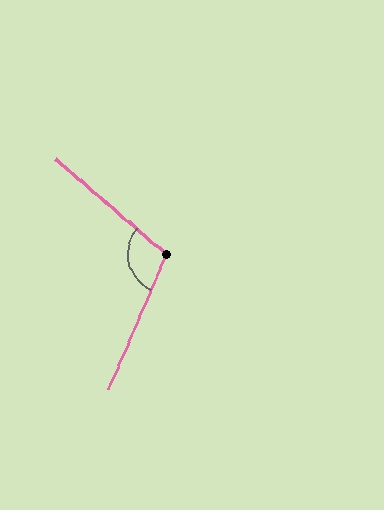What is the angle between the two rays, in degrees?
Approximately 107 degrees.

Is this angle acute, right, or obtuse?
It is obtuse.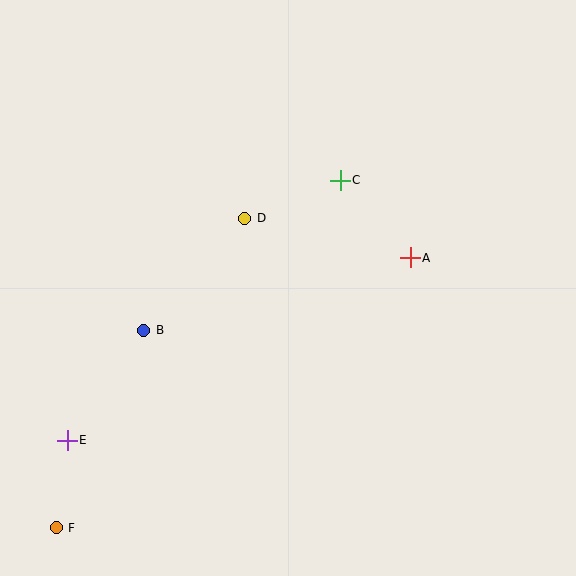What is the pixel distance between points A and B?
The distance between A and B is 276 pixels.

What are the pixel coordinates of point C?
Point C is at (340, 180).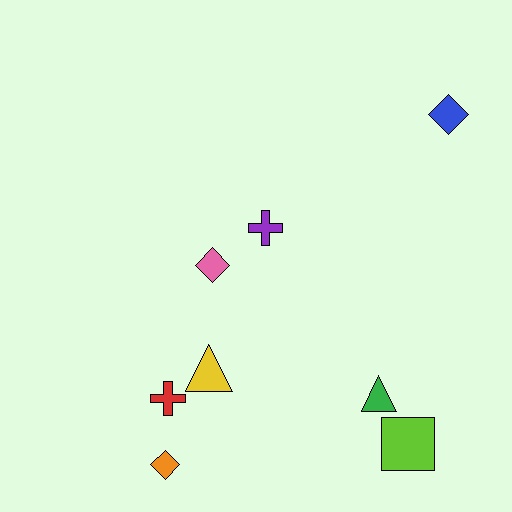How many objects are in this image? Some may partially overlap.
There are 8 objects.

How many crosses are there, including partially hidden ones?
There are 2 crosses.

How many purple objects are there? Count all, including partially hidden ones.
There is 1 purple object.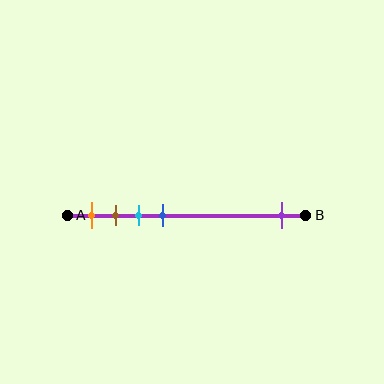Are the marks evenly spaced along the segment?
No, the marks are not evenly spaced.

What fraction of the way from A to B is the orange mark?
The orange mark is approximately 10% (0.1) of the way from A to B.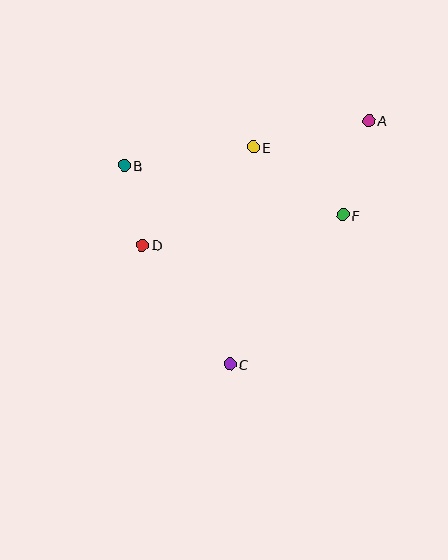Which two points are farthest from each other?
Points A and C are farthest from each other.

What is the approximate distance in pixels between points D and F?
The distance between D and F is approximately 202 pixels.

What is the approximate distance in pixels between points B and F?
The distance between B and F is approximately 224 pixels.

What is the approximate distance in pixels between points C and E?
The distance between C and E is approximately 218 pixels.